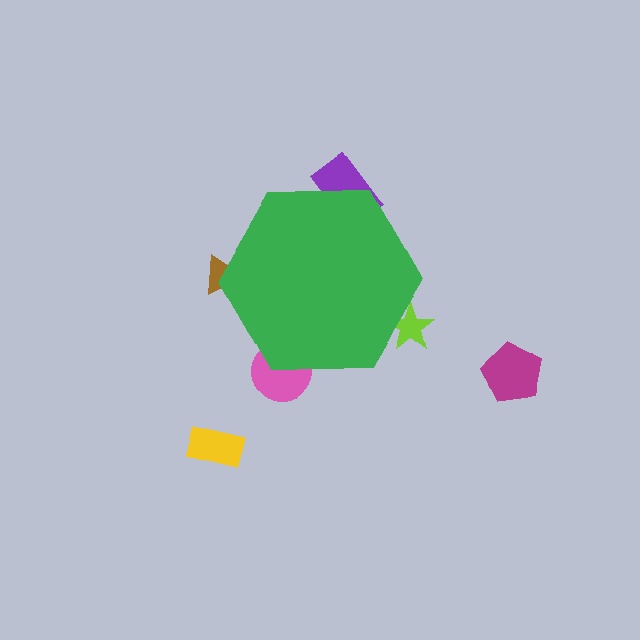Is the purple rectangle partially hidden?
Yes, the purple rectangle is partially hidden behind the green hexagon.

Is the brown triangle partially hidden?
Yes, the brown triangle is partially hidden behind the green hexagon.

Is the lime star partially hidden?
Yes, the lime star is partially hidden behind the green hexagon.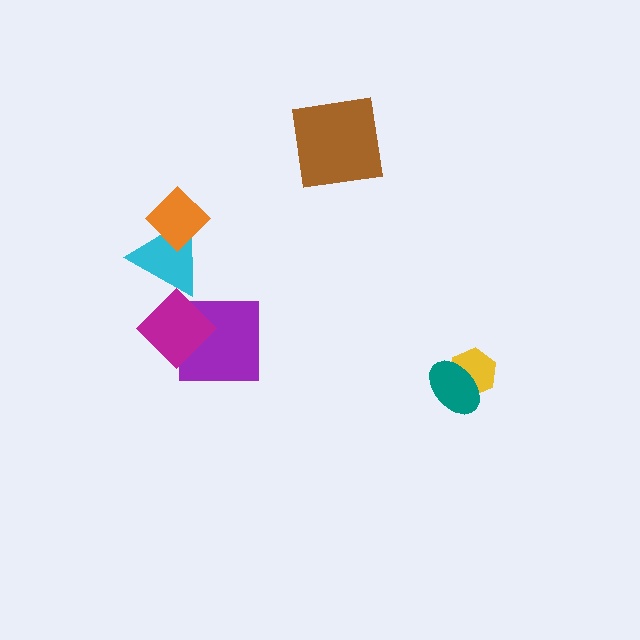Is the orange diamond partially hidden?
No, no other shape covers it.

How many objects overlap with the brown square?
0 objects overlap with the brown square.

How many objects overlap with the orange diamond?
1 object overlaps with the orange diamond.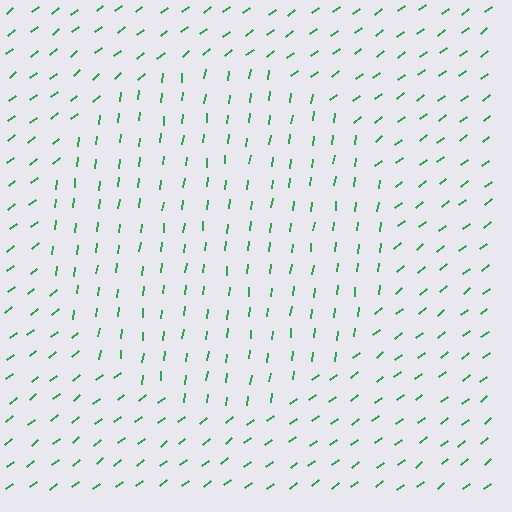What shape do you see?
I see a circle.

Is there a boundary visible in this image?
Yes, there is a texture boundary formed by a change in line orientation.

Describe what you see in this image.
The image is filled with small green line segments. A circle region in the image has lines oriented differently from the surrounding lines, creating a visible texture boundary.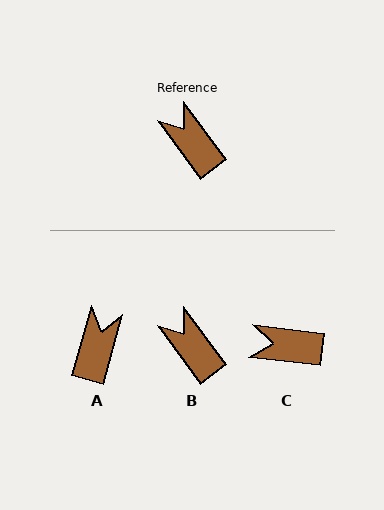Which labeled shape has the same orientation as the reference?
B.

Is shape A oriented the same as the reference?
No, it is off by about 52 degrees.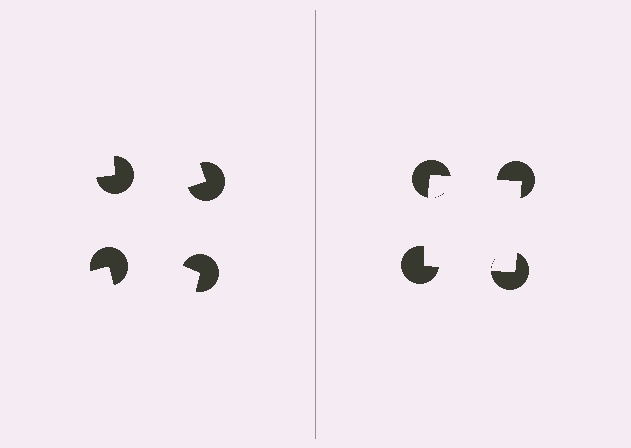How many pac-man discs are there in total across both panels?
8 — 4 on each side.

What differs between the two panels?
The pac-man discs are positioned identically on both sides; only the wedge orientations differ. On the right they align to a square; on the left they are misaligned.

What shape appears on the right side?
An illusory square.